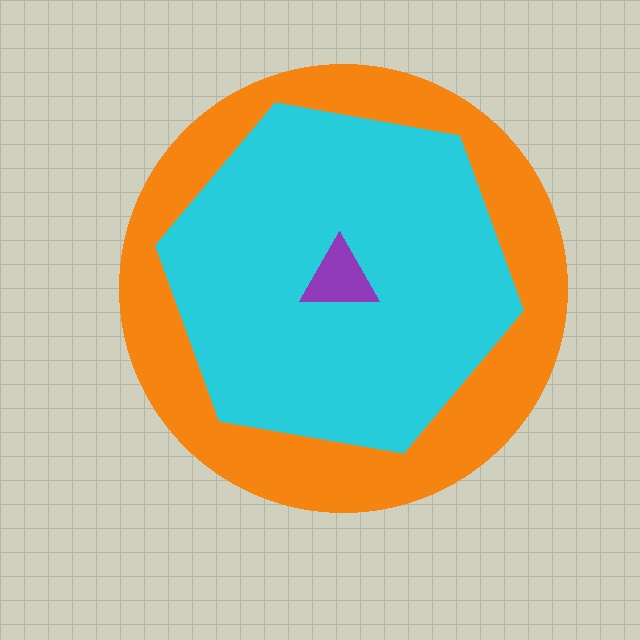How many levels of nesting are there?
3.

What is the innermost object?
The purple triangle.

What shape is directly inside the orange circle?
The cyan hexagon.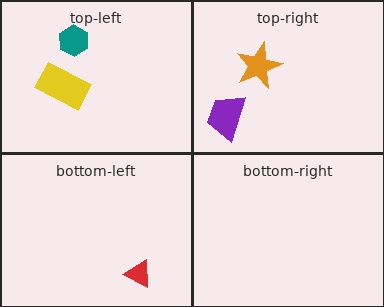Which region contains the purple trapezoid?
The top-right region.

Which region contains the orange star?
The top-right region.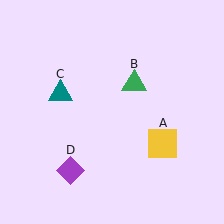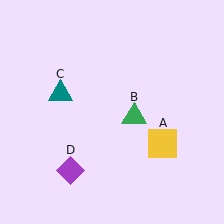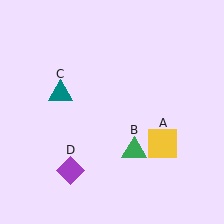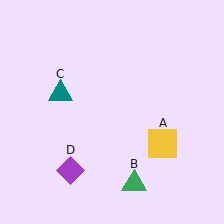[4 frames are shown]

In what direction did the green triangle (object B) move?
The green triangle (object B) moved down.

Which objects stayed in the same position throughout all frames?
Yellow square (object A) and teal triangle (object C) and purple diamond (object D) remained stationary.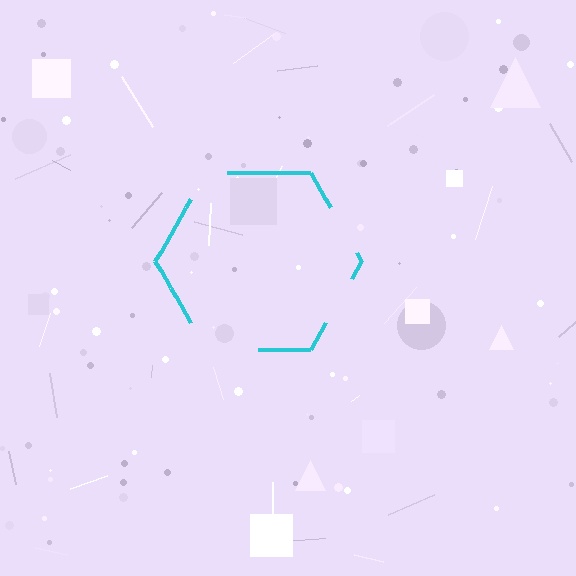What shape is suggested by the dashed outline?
The dashed outline suggests a hexagon.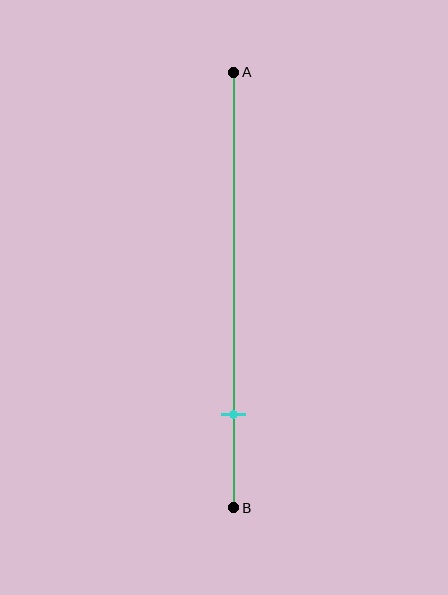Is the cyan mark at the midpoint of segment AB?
No, the mark is at about 80% from A, not at the 50% midpoint.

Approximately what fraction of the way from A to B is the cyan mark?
The cyan mark is approximately 80% of the way from A to B.